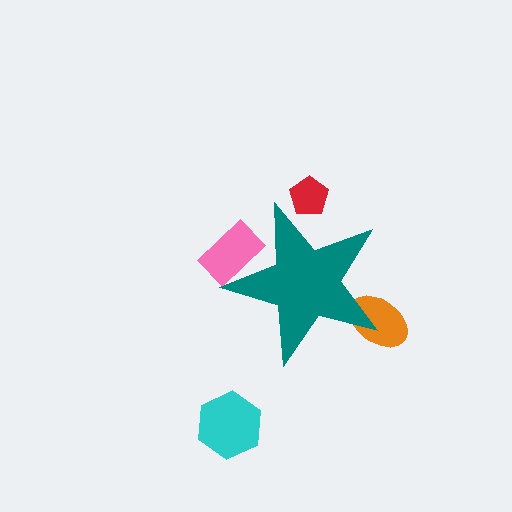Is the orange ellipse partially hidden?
Yes, the orange ellipse is partially hidden behind the teal star.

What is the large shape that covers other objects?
A teal star.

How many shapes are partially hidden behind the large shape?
3 shapes are partially hidden.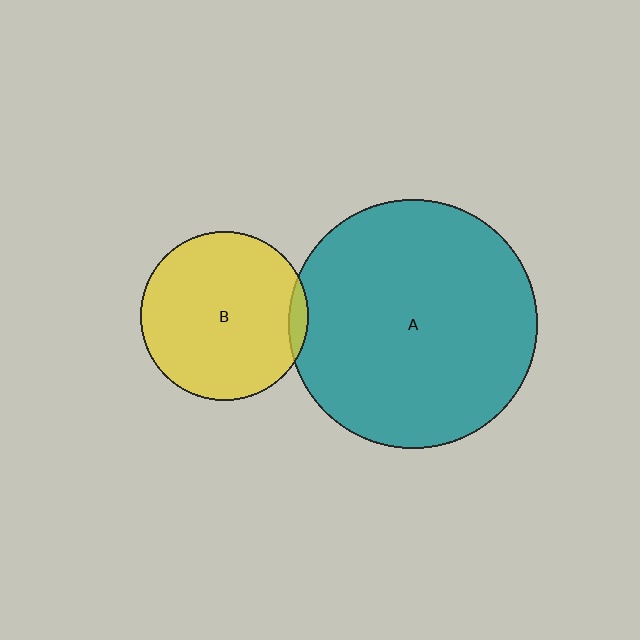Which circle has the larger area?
Circle A (teal).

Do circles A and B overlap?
Yes.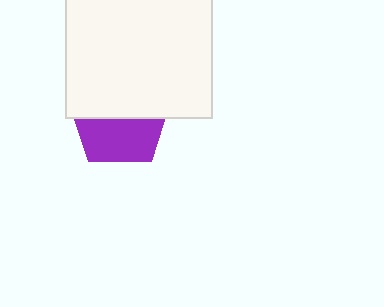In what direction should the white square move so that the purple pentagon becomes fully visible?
The white square should move up. That is the shortest direction to clear the overlap and leave the purple pentagon fully visible.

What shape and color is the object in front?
The object in front is a white square.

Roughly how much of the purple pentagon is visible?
About half of it is visible (roughly 47%).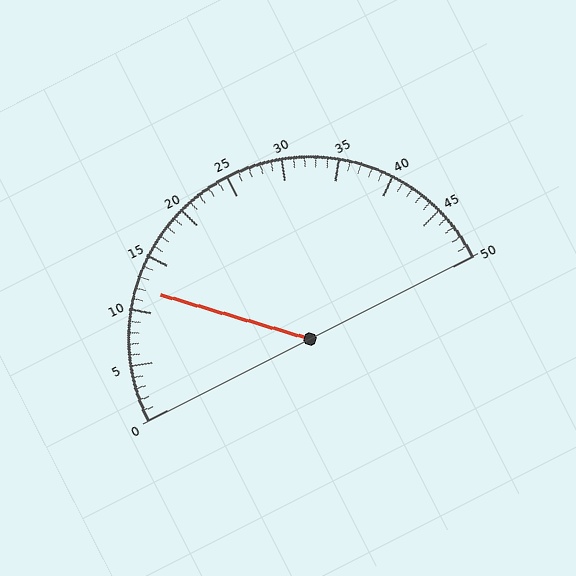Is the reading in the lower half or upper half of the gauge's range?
The reading is in the lower half of the range (0 to 50).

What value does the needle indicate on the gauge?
The needle indicates approximately 12.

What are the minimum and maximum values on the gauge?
The gauge ranges from 0 to 50.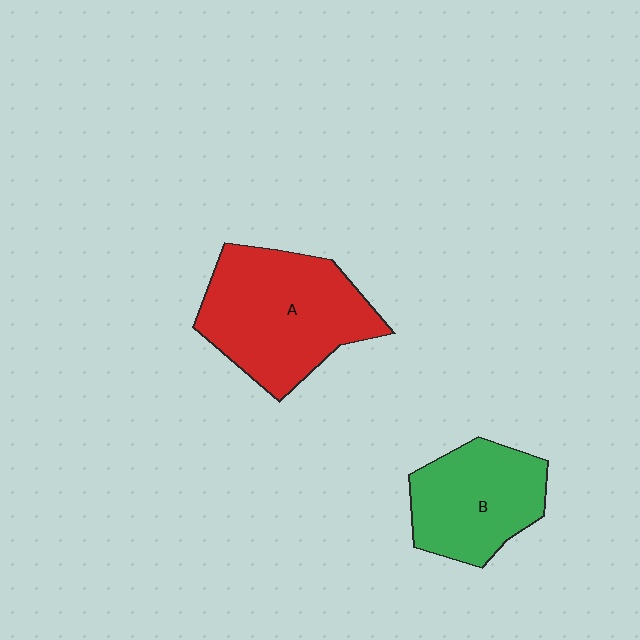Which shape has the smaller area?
Shape B (green).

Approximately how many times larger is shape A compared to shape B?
Approximately 1.4 times.